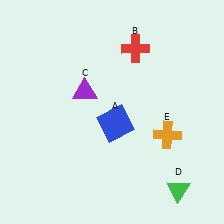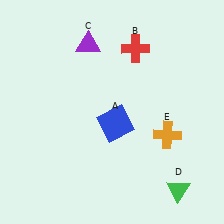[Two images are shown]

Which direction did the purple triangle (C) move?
The purple triangle (C) moved up.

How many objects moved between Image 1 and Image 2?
1 object moved between the two images.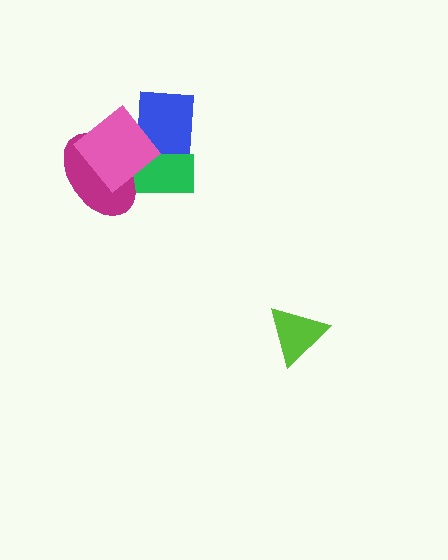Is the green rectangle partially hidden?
Yes, it is partially covered by another shape.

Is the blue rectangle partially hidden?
Yes, it is partially covered by another shape.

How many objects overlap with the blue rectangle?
3 objects overlap with the blue rectangle.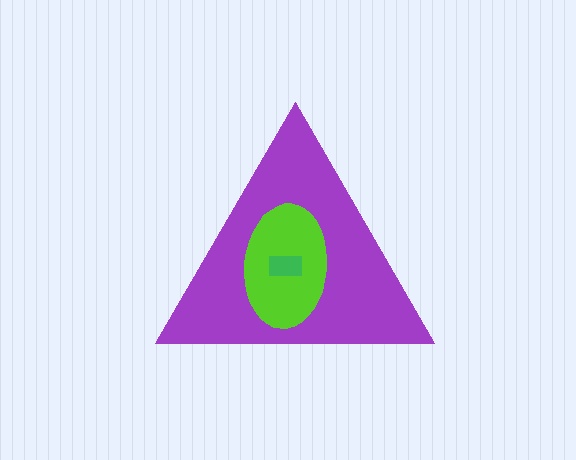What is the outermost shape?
The purple triangle.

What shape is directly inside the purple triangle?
The lime ellipse.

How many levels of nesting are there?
3.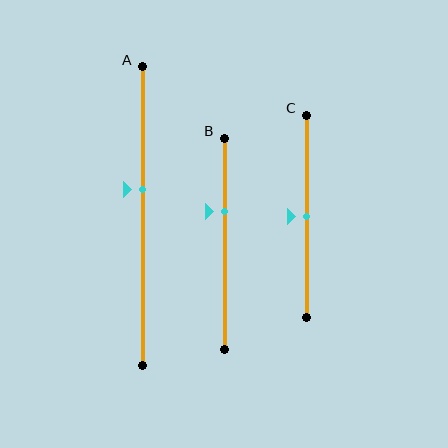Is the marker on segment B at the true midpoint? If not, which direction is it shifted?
No, the marker on segment B is shifted upward by about 15% of the segment length.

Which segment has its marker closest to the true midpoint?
Segment C has its marker closest to the true midpoint.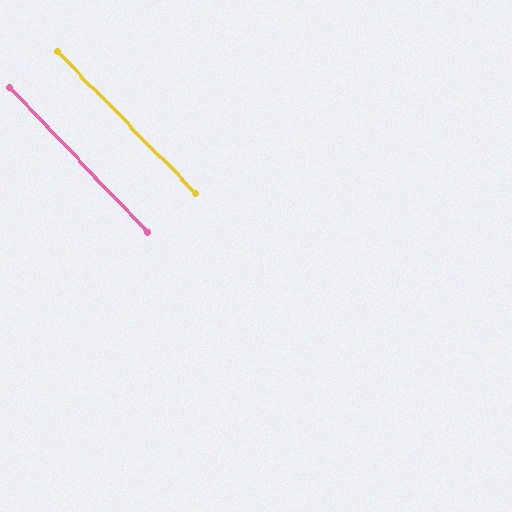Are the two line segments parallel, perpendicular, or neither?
Parallel — their directions differ by only 0.6°.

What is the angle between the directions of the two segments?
Approximately 1 degree.